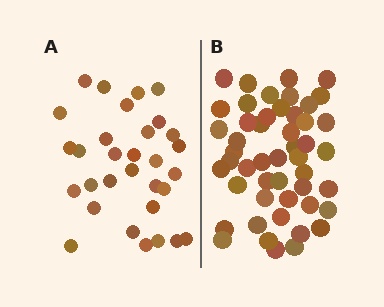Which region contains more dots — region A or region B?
Region B (the right region) has more dots.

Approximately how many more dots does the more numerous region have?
Region B has approximately 20 more dots than region A.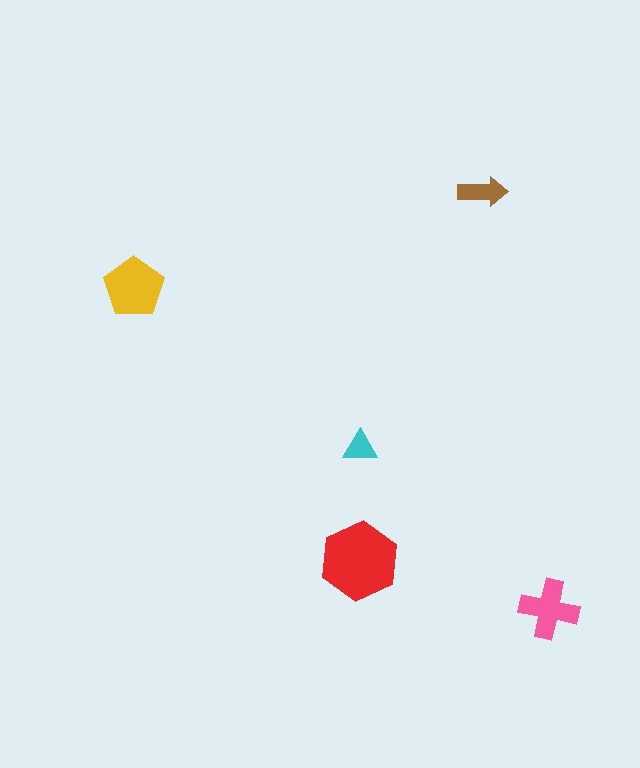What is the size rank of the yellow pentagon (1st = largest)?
2nd.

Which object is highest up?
The brown arrow is topmost.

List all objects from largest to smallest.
The red hexagon, the yellow pentagon, the pink cross, the brown arrow, the cyan triangle.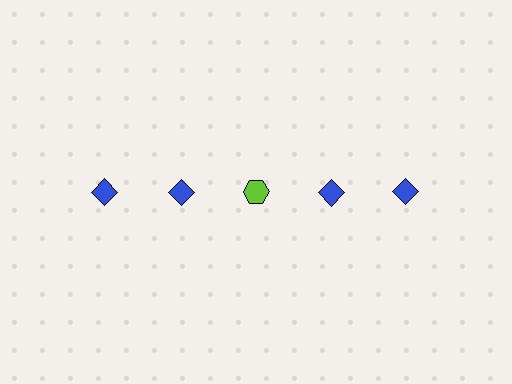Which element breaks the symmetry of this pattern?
The lime hexagon in the top row, center column breaks the symmetry. All other shapes are blue diamonds.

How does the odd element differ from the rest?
It differs in both color (lime instead of blue) and shape (hexagon instead of diamond).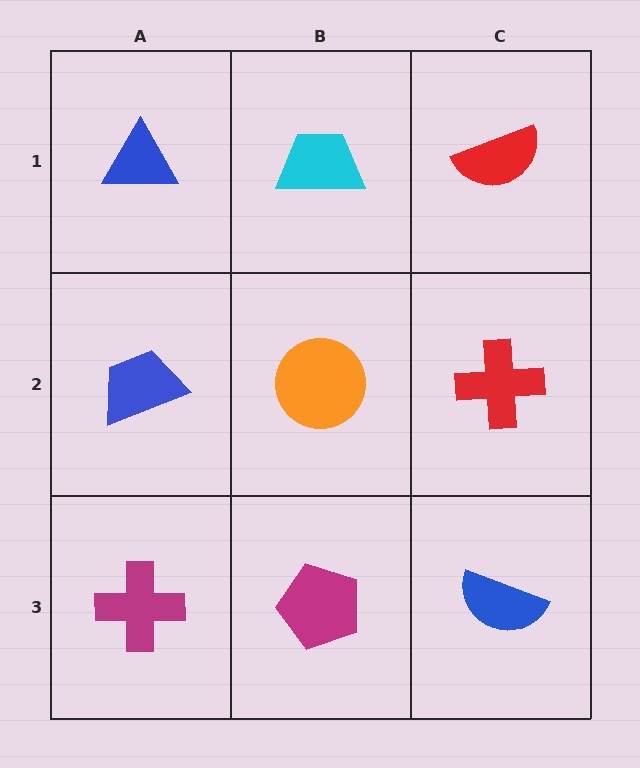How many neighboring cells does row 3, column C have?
2.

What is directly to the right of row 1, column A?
A cyan trapezoid.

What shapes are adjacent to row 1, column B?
An orange circle (row 2, column B), a blue triangle (row 1, column A), a red semicircle (row 1, column C).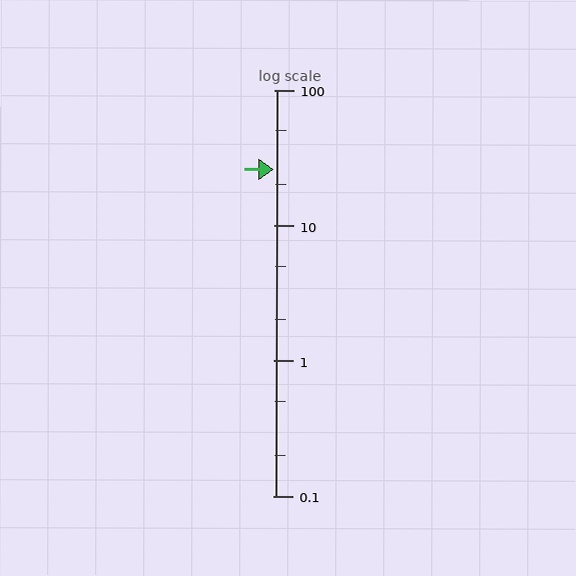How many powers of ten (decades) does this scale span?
The scale spans 3 decades, from 0.1 to 100.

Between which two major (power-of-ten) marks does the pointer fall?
The pointer is between 10 and 100.